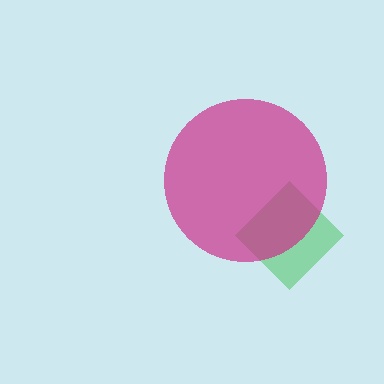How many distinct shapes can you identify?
There are 2 distinct shapes: a green diamond, a magenta circle.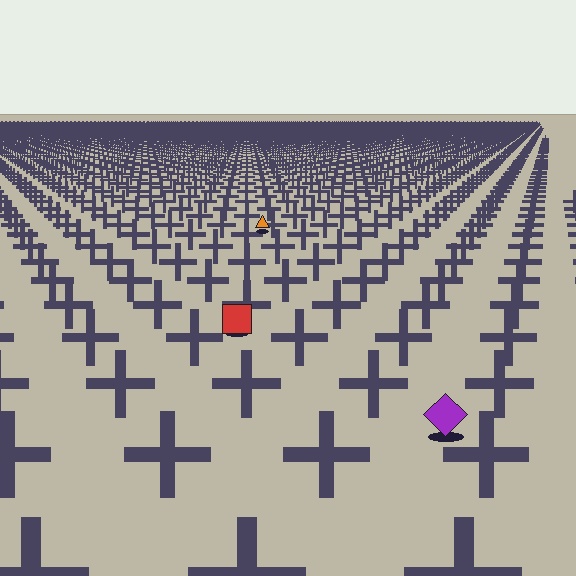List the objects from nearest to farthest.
From nearest to farthest: the purple diamond, the red square, the orange triangle.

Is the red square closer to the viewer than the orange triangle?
Yes. The red square is closer — you can tell from the texture gradient: the ground texture is coarser near it.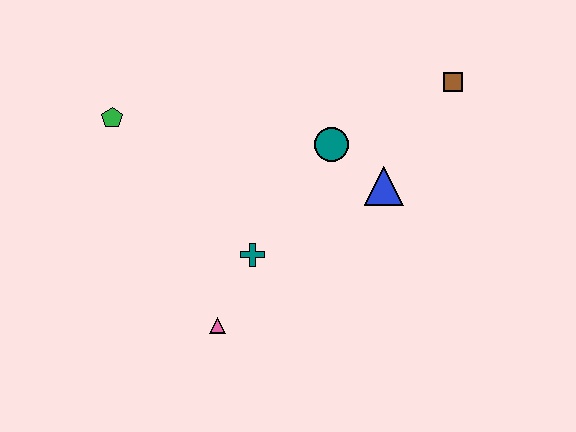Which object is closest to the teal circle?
The blue triangle is closest to the teal circle.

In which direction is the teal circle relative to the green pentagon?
The teal circle is to the right of the green pentagon.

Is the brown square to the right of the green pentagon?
Yes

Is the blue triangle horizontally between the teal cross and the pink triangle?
No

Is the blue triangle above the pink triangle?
Yes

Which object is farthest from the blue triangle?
The green pentagon is farthest from the blue triangle.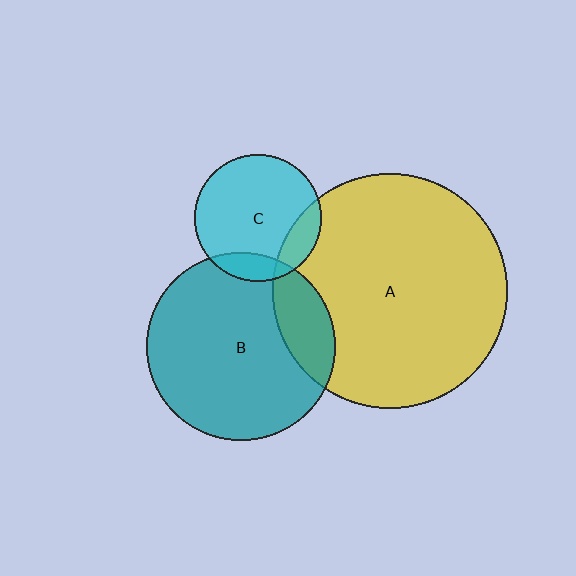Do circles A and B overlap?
Yes.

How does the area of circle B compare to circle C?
Approximately 2.2 times.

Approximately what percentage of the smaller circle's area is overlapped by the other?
Approximately 20%.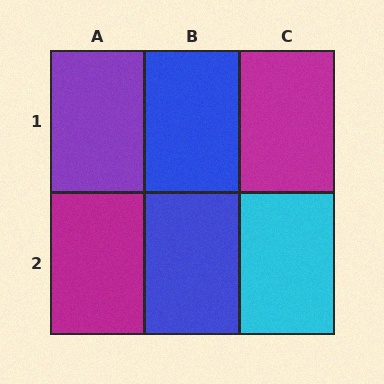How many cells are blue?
2 cells are blue.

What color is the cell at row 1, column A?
Purple.